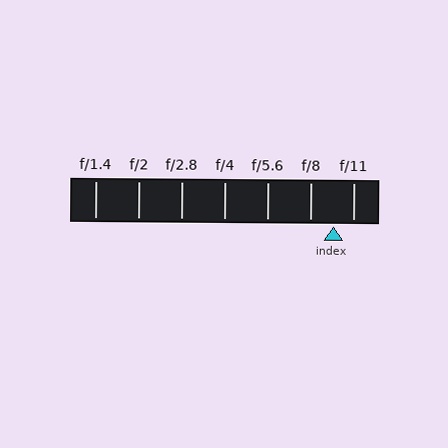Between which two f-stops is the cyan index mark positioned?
The index mark is between f/8 and f/11.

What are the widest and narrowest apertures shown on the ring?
The widest aperture shown is f/1.4 and the narrowest is f/11.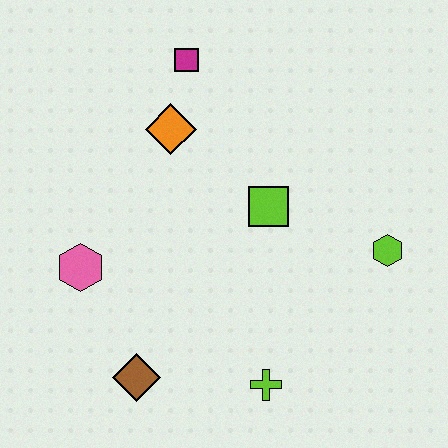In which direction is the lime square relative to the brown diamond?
The lime square is above the brown diamond.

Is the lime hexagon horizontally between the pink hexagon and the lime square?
No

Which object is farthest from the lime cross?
The magenta square is farthest from the lime cross.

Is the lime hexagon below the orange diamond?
Yes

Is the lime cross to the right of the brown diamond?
Yes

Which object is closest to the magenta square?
The orange diamond is closest to the magenta square.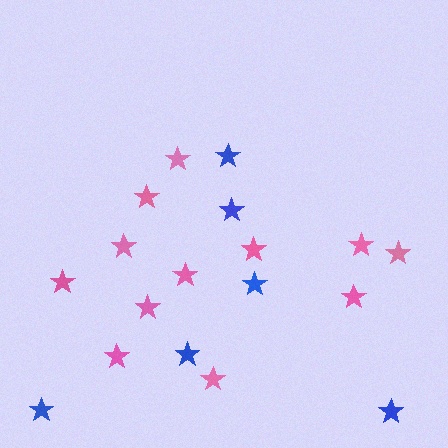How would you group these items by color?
There are 2 groups: one group of pink stars (12) and one group of blue stars (6).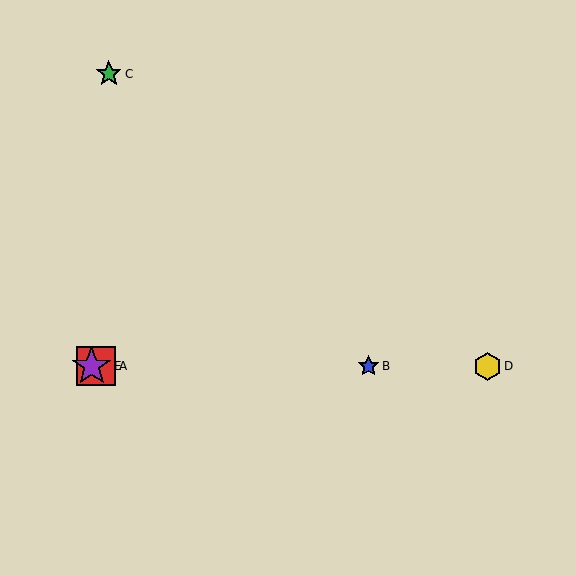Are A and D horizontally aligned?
Yes, both are at y≈366.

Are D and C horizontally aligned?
No, D is at y≈366 and C is at y≈74.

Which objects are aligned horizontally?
Objects A, B, D, E are aligned horizontally.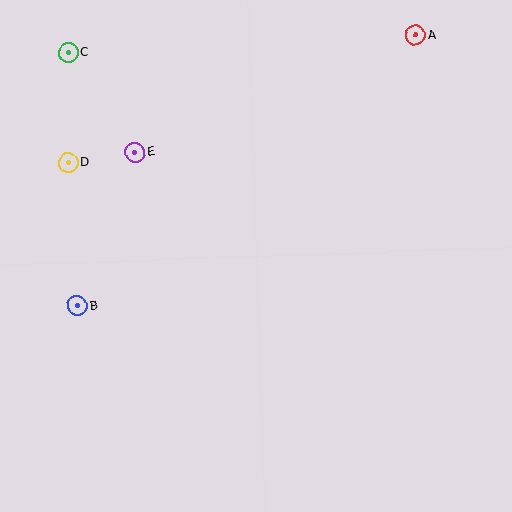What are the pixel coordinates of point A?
Point A is at (415, 35).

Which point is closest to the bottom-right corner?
Point B is closest to the bottom-right corner.